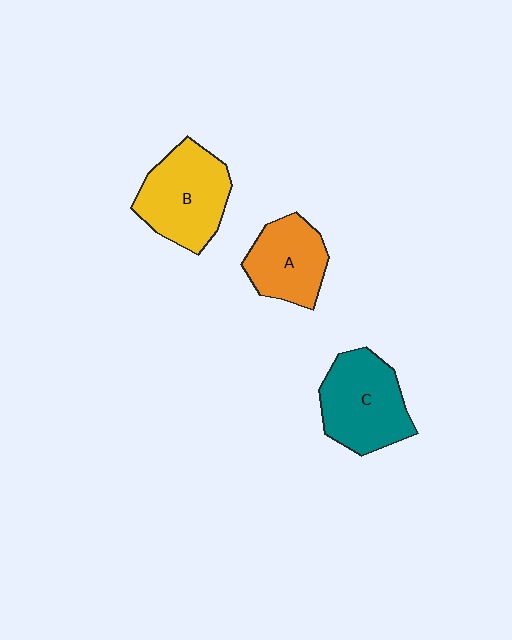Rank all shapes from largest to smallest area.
From largest to smallest: B (yellow), C (teal), A (orange).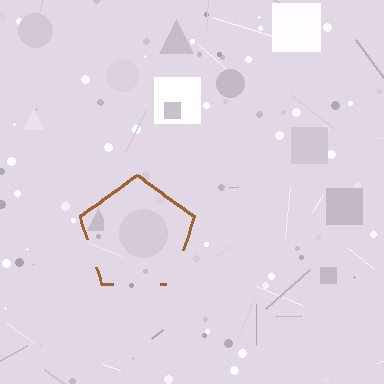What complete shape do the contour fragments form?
The contour fragments form a pentagon.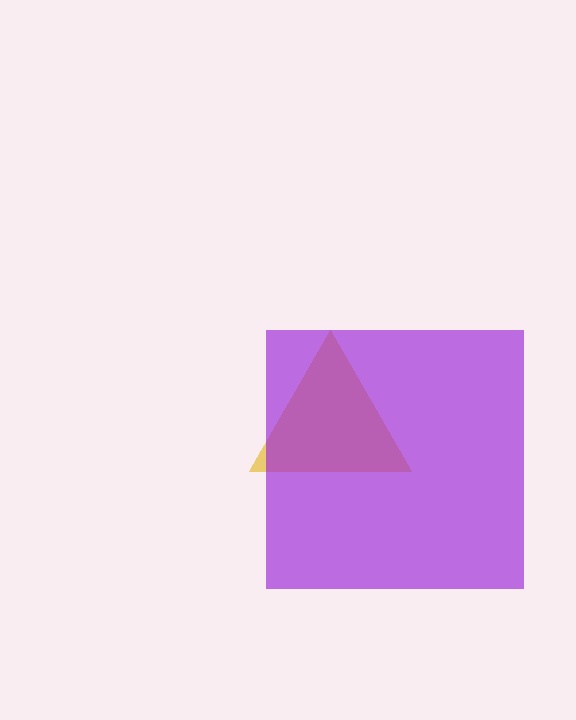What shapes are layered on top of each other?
The layered shapes are: a yellow triangle, a purple square.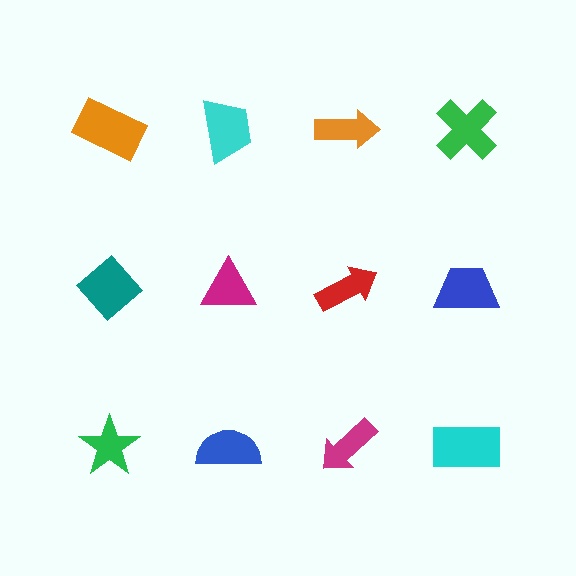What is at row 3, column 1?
A green star.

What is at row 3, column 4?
A cyan rectangle.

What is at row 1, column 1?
An orange rectangle.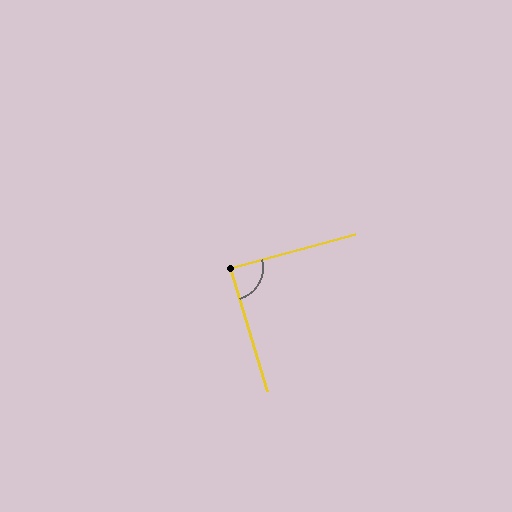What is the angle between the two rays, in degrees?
Approximately 89 degrees.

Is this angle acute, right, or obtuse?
It is approximately a right angle.